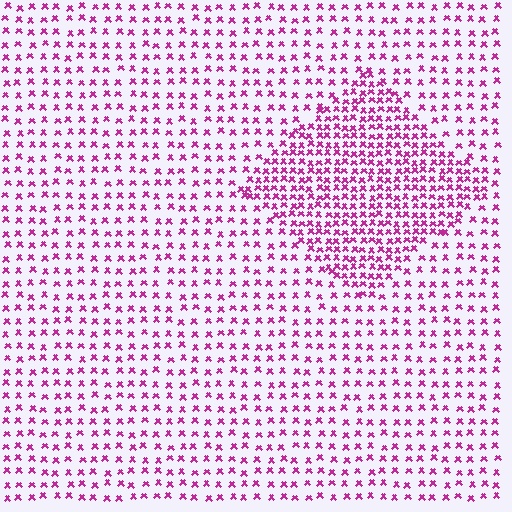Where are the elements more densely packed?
The elements are more densely packed inside the diamond boundary.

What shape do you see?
I see a diamond.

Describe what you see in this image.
The image contains small magenta elements arranged at two different densities. A diamond-shaped region is visible where the elements are more densely packed than the surrounding area.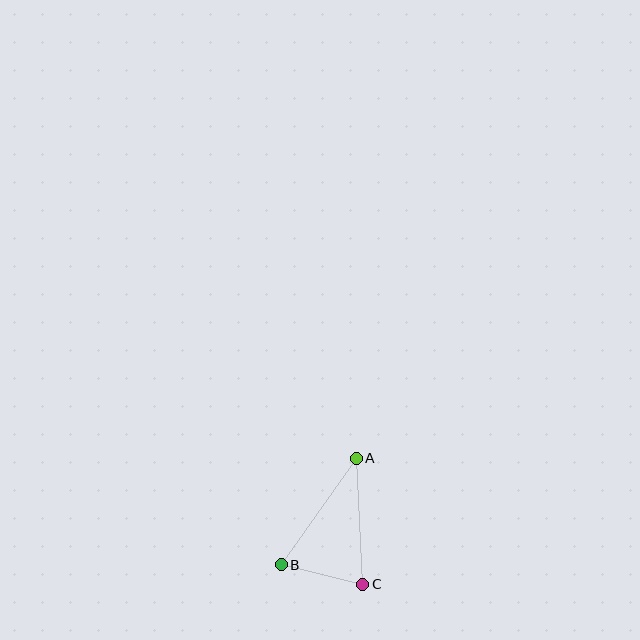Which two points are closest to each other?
Points B and C are closest to each other.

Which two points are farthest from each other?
Points A and B are farthest from each other.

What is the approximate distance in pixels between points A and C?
The distance between A and C is approximately 126 pixels.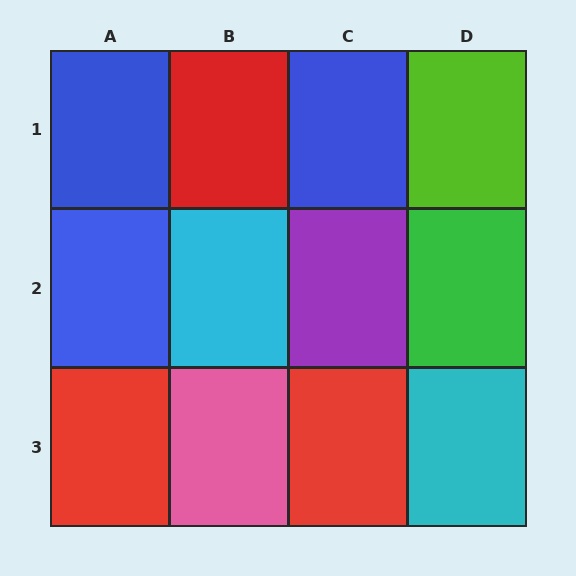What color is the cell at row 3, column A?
Red.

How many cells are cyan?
2 cells are cyan.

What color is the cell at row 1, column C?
Blue.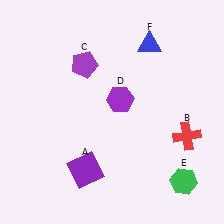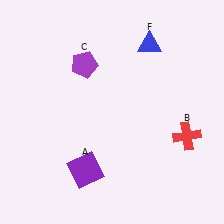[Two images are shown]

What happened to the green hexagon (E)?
The green hexagon (E) was removed in Image 2. It was in the bottom-right area of Image 1.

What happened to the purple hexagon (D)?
The purple hexagon (D) was removed in Image 2. It was in the top-right area of Image 1.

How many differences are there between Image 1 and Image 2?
There are 2 differences between the two images.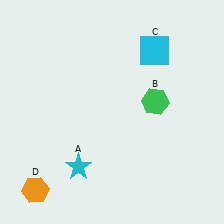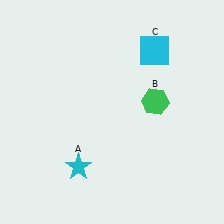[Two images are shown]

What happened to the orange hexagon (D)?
The orange hexagon (D) was removed in Image 2. It was in the bottom-left area of Image 1.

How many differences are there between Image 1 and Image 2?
There is 1 difference between the two images.